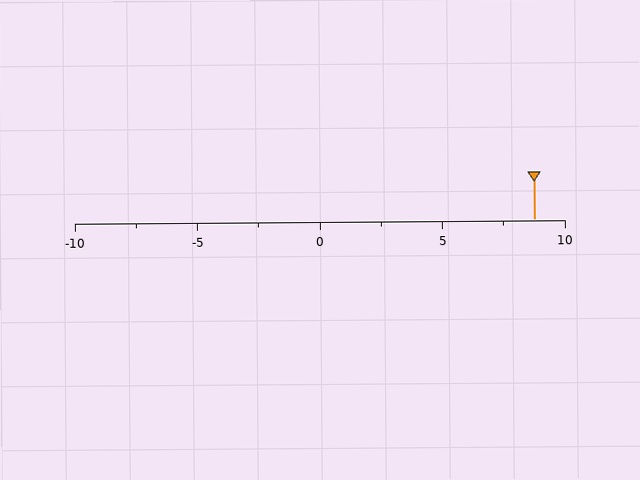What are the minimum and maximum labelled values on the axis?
The axis runs from -10 to 10.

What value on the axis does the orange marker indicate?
The marker indicates approximately 8.8.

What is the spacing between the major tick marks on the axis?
The major ticks are spaced 5 apart.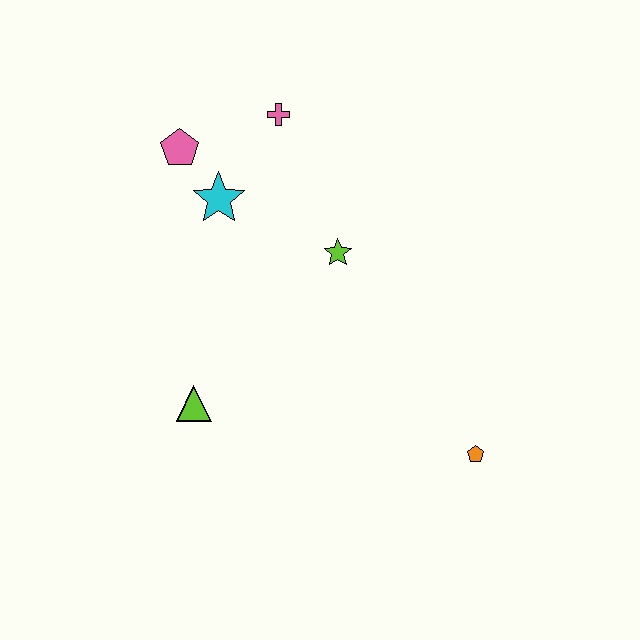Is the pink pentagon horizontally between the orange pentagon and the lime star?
No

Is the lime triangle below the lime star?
Yes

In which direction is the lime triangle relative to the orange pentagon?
The lime triangle is to the left of the orange pentagon.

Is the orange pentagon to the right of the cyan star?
Yes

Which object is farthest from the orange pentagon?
The pink pentagon is farthest from the orange pentagon.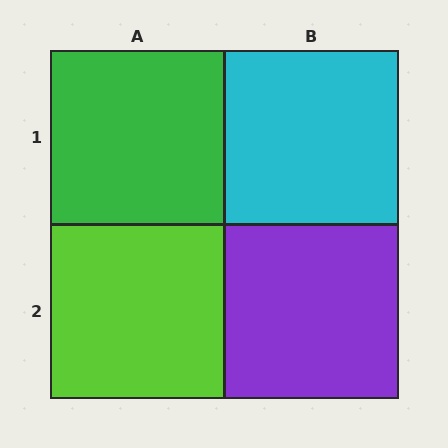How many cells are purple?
1 cell is purple.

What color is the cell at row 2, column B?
Purple.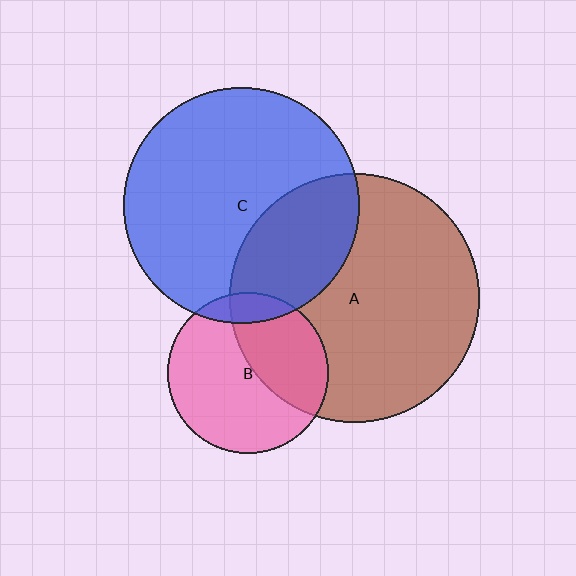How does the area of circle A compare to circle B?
Approximately 2.4 times.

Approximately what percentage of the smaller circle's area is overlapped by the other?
Approximately 40%.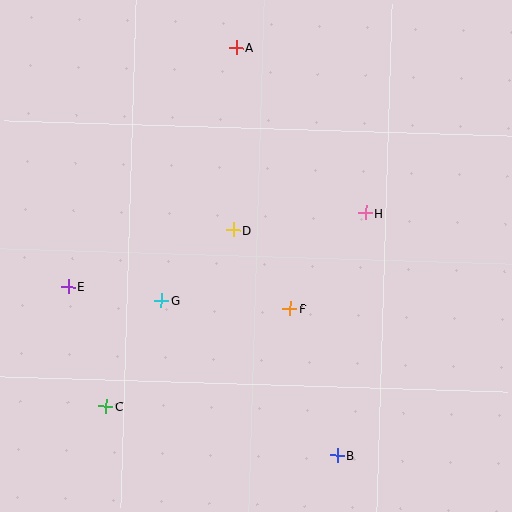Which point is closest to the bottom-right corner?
Point B is closest to the bottom-right corner.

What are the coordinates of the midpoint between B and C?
The midpoint between B and C is at (222, 431).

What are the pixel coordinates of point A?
Point A is at (236, 48).